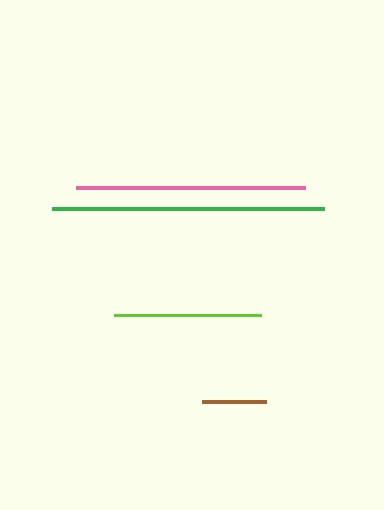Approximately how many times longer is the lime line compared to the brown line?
The lime line is approximately 2.3 times the length of the brown line.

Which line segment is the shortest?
The brown line is the shortest at approximately 63 pixels.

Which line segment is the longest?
The green line is the longest at approximately 272 pixels.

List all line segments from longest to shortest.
From longest to shortest: green, pink, lime, brown.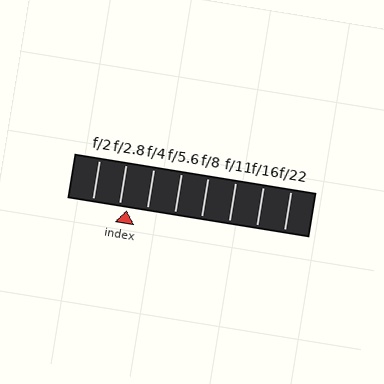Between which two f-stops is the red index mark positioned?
The index mark is between f/2.8 and f/4.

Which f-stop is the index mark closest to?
The index mark is closest to f/2.8.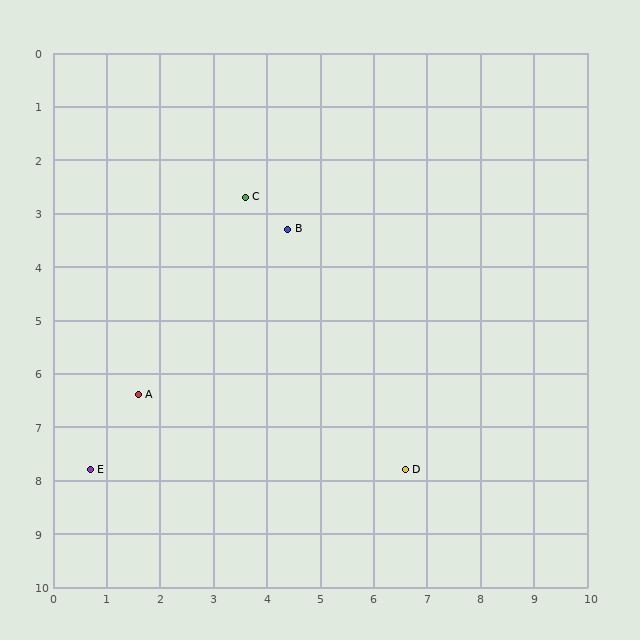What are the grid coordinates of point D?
Point D is at approximately (6.6, 7.8).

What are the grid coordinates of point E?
Point E is at approximately (0.7, 7.8).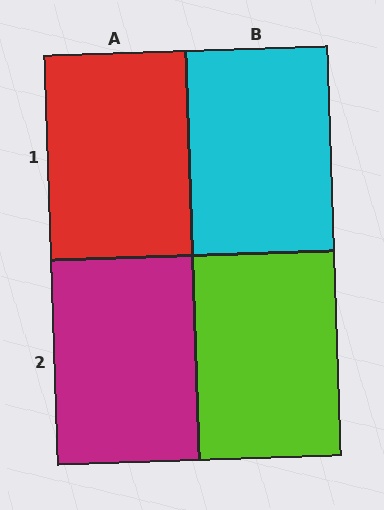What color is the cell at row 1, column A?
Red.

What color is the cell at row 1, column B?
Cyan.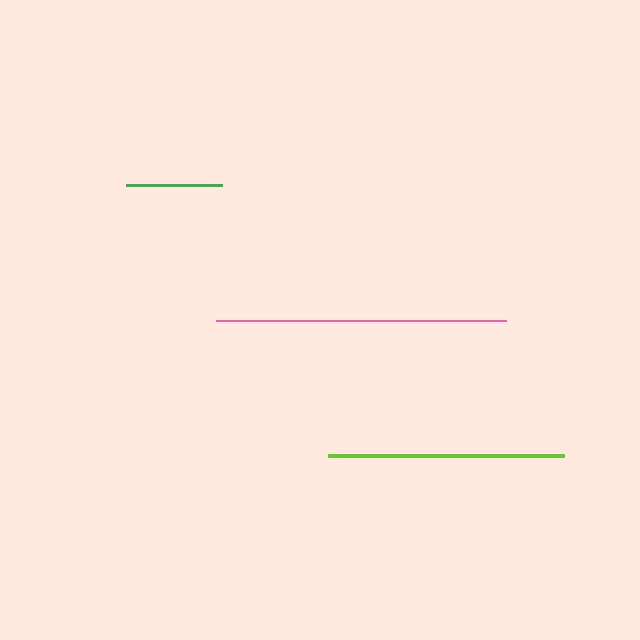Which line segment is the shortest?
The green line is the shortest at approximately 96 pixels.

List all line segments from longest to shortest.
From longest to shortest: pink, lime, green.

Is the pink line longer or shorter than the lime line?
The pink line is longer than the lime line.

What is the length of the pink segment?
The pink segment is approximately 290 pixels long.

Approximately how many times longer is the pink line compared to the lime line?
The pink line is approximately 1.2 times the length of the lime line.